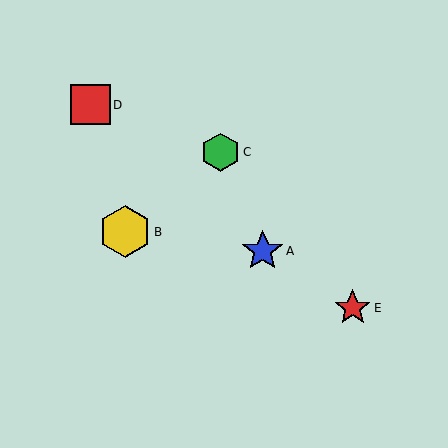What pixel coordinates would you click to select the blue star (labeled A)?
Click at (263, 251) to select the blue star A.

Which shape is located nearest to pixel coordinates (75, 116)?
The red square (labeled D) at (90, 105) is nearest to that location.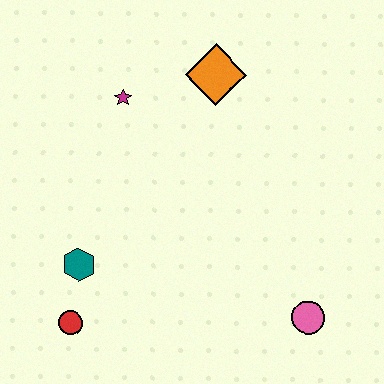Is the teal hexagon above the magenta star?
No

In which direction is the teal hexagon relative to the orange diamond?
The teal hexagon is below the orange diamond.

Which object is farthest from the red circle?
The orange diamond is farthest from the red circle.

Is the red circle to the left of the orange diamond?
Yes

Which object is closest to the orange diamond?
The magenta star is closest to the orange diamond.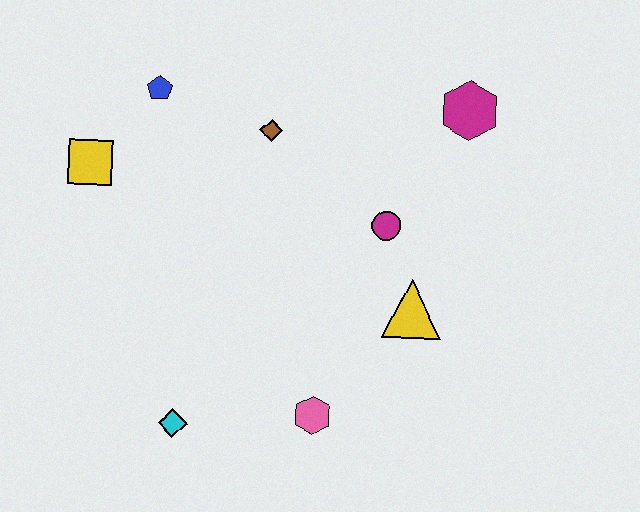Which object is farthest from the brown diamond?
The cyan diamond is farthest from the brown diamond.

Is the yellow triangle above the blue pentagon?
No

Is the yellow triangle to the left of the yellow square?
No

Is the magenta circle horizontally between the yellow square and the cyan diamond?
No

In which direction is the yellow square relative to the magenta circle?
The yellow square is to the left of the magenta circle.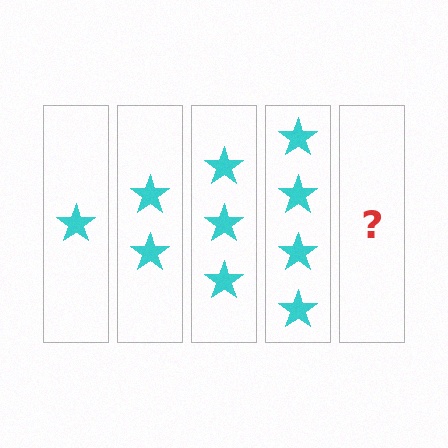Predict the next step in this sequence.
The next step is 5 stars.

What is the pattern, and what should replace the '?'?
The pattern is that each step adds one more star. The '?' should be 5 stars.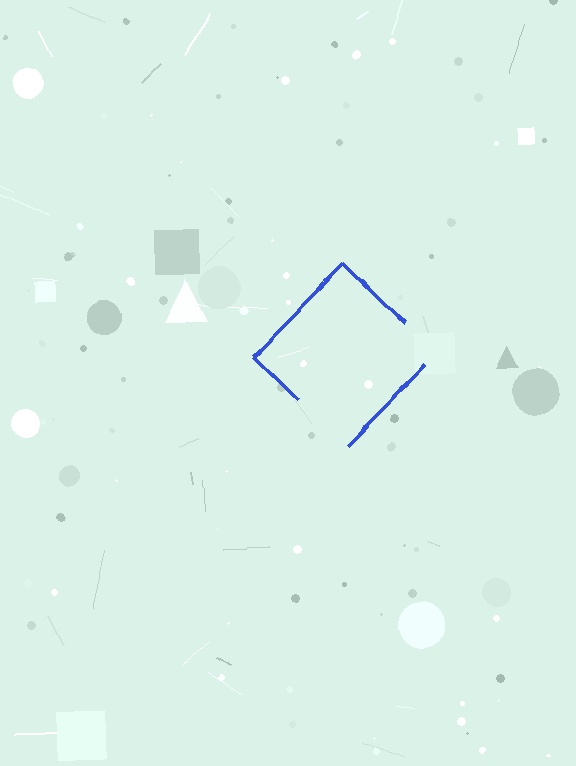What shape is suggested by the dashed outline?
The dashed outline suggests a diamond.